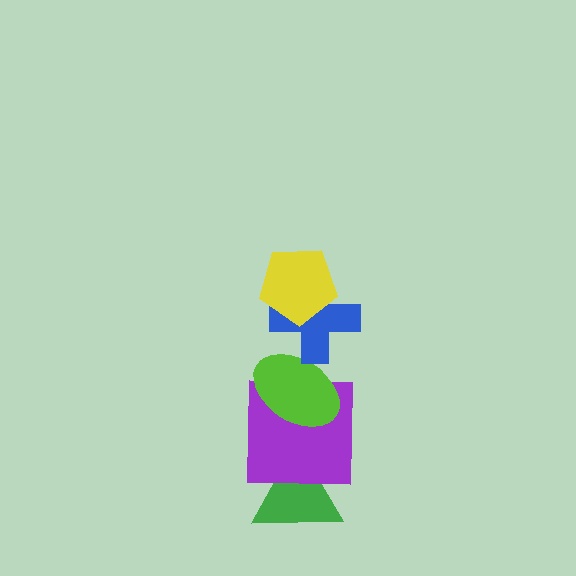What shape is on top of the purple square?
The lime ellipse is on top of the purple square.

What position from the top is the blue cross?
The blue cross is 2nd from the top.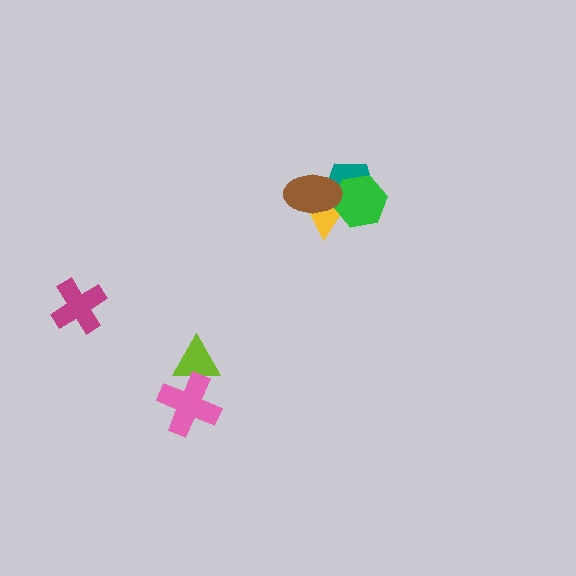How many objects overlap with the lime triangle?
1 object overlaps with the lime triangle.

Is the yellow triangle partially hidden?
Yes, it is partially covered by another shape.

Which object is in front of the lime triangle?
The pink cross is in front of the lime triangle.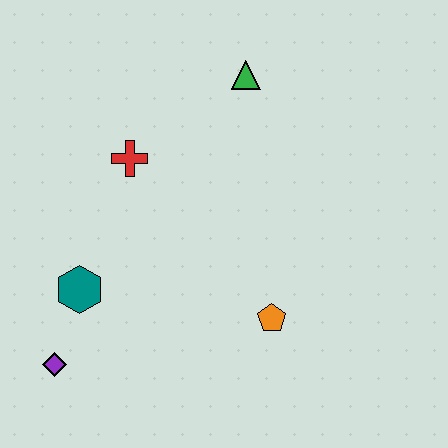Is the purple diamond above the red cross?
No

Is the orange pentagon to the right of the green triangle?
Yes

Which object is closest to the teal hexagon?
The purple diamond is closest to the teal hexagon.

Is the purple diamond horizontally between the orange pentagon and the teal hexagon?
No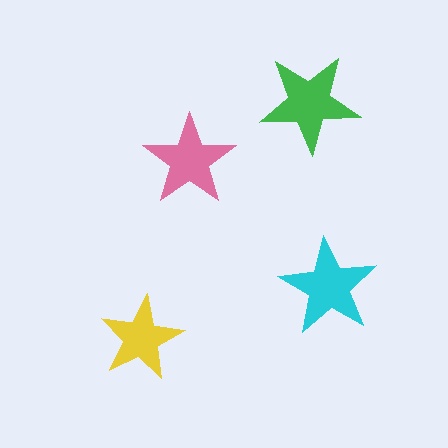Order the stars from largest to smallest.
the green one, the cyan one, the pink one, the yellow one.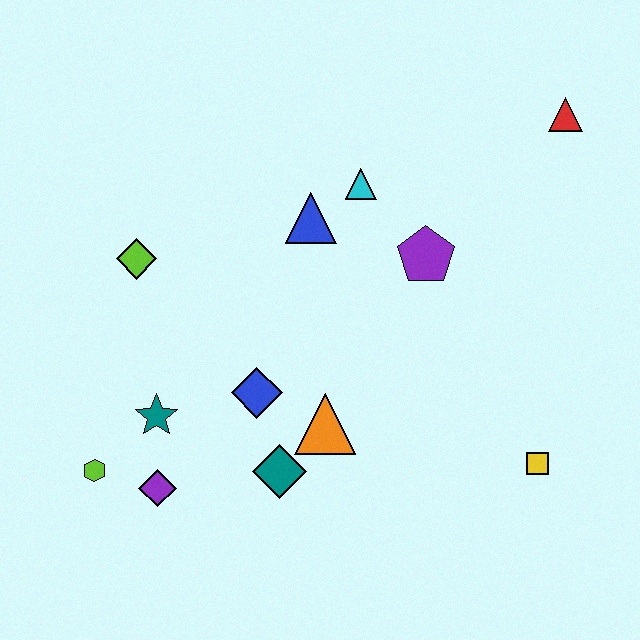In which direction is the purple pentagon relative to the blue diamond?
The purple pentagon is to the right of the blue diamond.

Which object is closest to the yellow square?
The orange triangle is closest to the yellow square.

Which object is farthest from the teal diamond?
The red triangle is farthest from the teal diamond.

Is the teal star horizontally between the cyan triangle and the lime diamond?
Yes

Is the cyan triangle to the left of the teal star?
No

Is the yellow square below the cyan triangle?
Yes